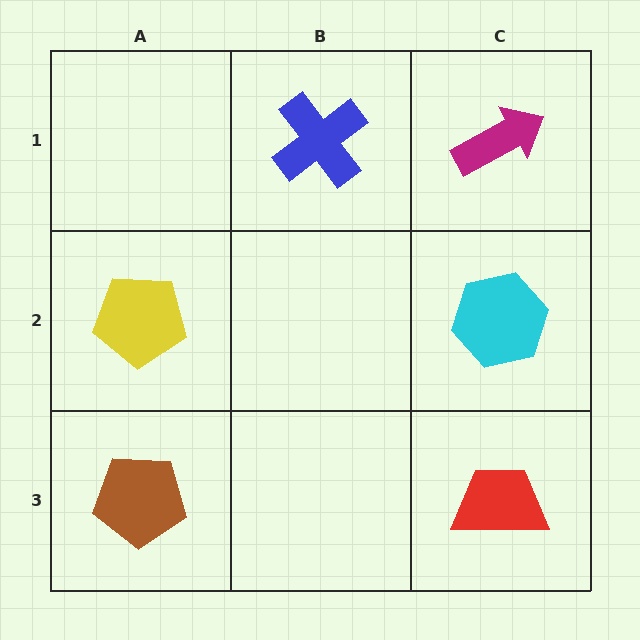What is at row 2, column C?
A cyan hexagon.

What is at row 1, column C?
A magenta arrow.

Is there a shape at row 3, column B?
No, that cell is empty.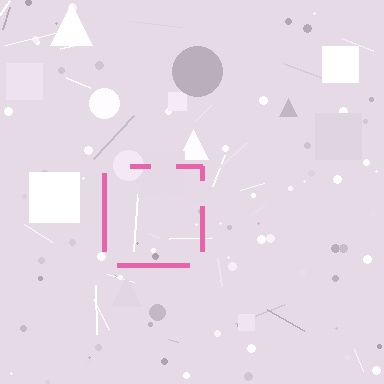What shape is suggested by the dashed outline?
The dashed outline suggests a square.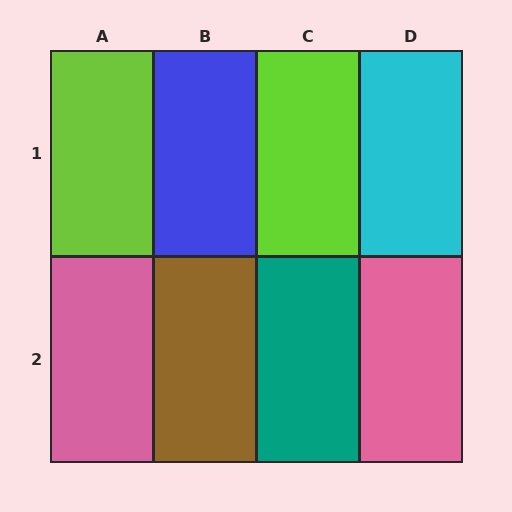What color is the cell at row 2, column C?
Teal.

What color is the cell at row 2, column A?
Pink.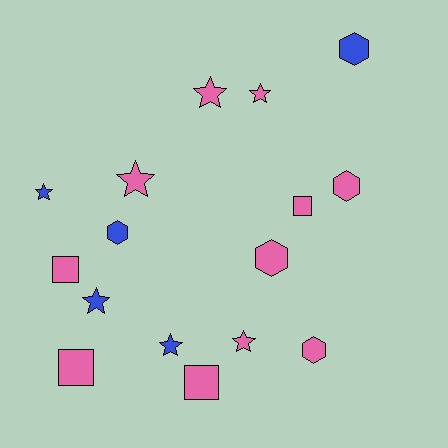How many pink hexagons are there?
There are 3 pink hexagons.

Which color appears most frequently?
Pink, with 11 objects.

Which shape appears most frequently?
Star, with 7 objects.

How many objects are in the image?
There are 16 objects.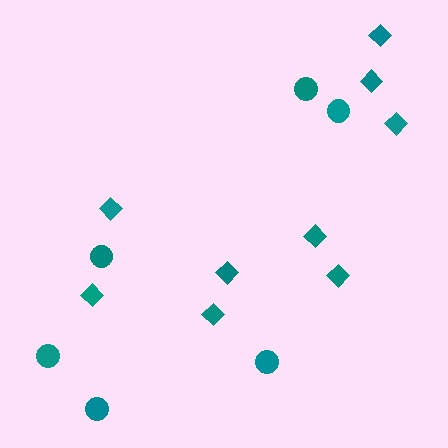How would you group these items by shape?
There are 2 groups: one group of circles (6) and one group of diamonds (9).